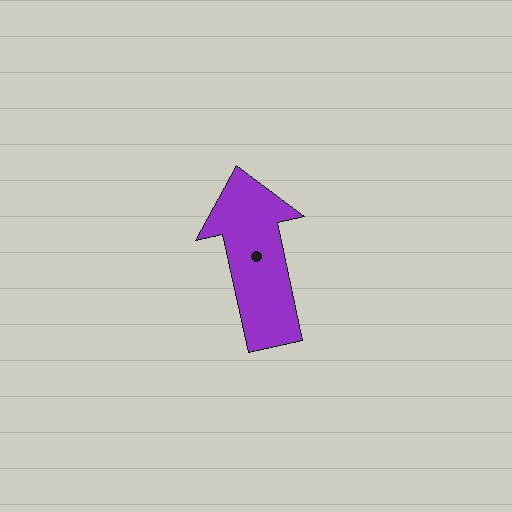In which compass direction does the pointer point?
North.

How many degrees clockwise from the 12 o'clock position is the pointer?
Approximately 348 degrees.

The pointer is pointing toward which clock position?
Roughly 12 o'clock.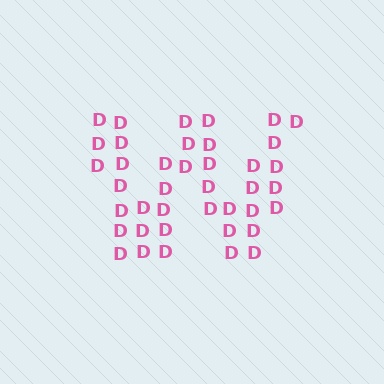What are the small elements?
The small elements are letter D's.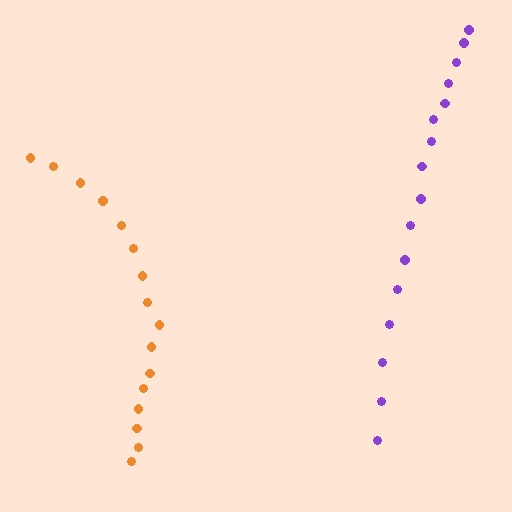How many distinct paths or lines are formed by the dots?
There are 2 distinct paths.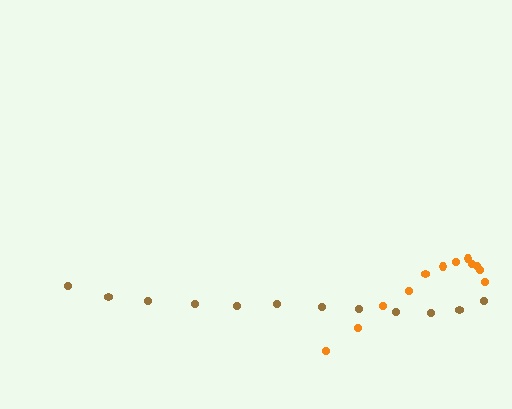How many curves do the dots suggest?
There are 2 distinct paths.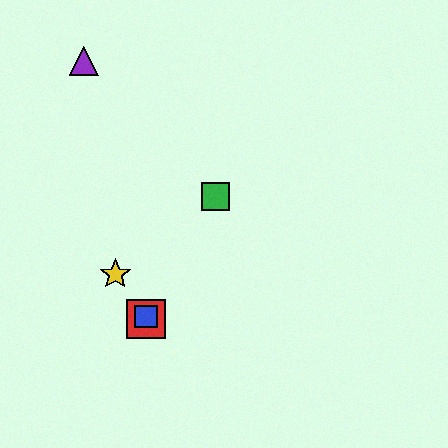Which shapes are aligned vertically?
The red square, the blue square are aligned vertically.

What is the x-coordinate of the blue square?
The blue square is at x≈146.